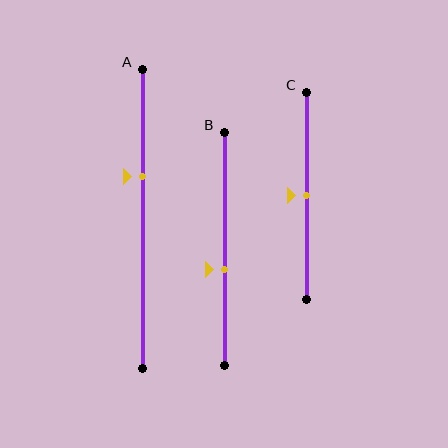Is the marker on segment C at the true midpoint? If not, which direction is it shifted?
Yes, the marker on segment C is at the true midpoint.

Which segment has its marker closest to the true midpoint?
Segment C has its marker closest to the true midpoint.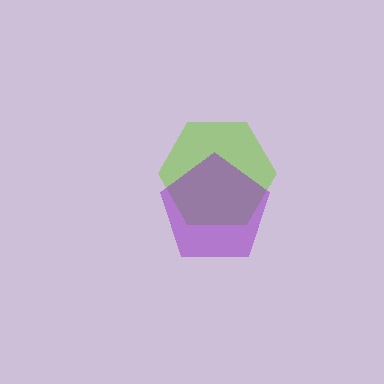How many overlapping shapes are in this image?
There are 2 overlapping shapes in the image.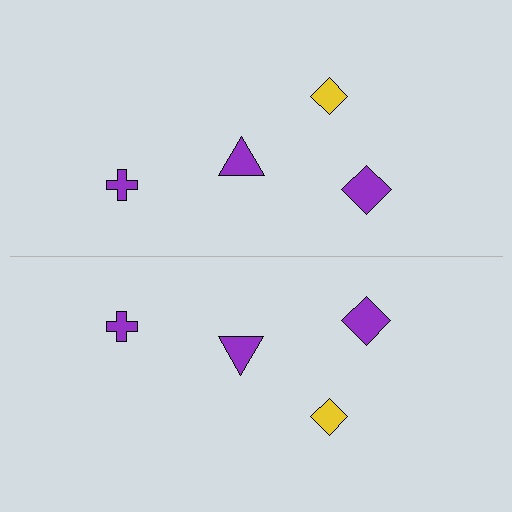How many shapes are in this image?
There are 8 shapes in this image.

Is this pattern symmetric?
Yes, this pattern has bilateral (reflection) symmetry.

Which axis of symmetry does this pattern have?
The pattern has a horizontal axis of symmetry running through the center of the image.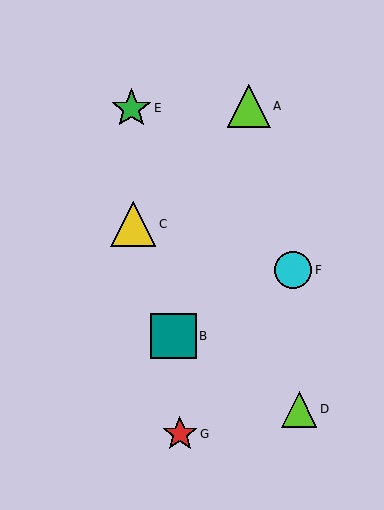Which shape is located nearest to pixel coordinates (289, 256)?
The cyan circle (labeled F) at (293, 270) is nearest to that location.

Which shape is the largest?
The teal square (labeled B) is the largest.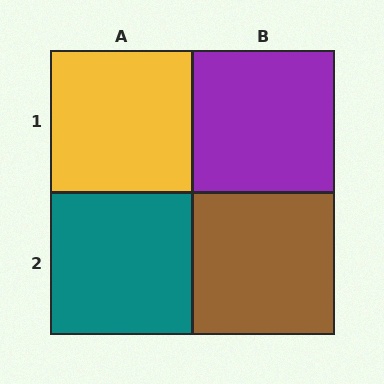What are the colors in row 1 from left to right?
Yellow, purple.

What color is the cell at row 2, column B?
Brown.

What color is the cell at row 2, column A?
Teal.